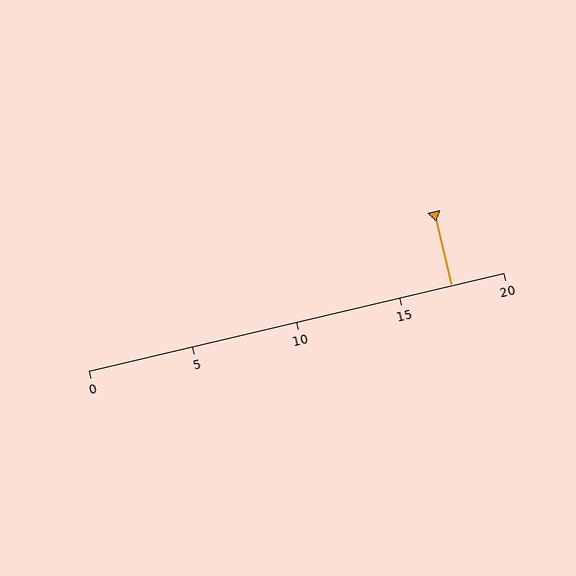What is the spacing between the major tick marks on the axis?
The major ticks are spaced 5 apart.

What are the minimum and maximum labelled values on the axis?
The axis runs from 0 to 20.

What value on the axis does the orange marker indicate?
The marker indicates approximately 17.5.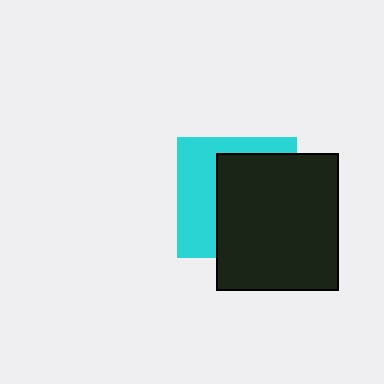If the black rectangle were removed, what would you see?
You would see the complete cyan square.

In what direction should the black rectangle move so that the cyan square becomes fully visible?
The black rectangle should move right. That is the shortest direction to clear the overlap and leave the cyan square fully visible.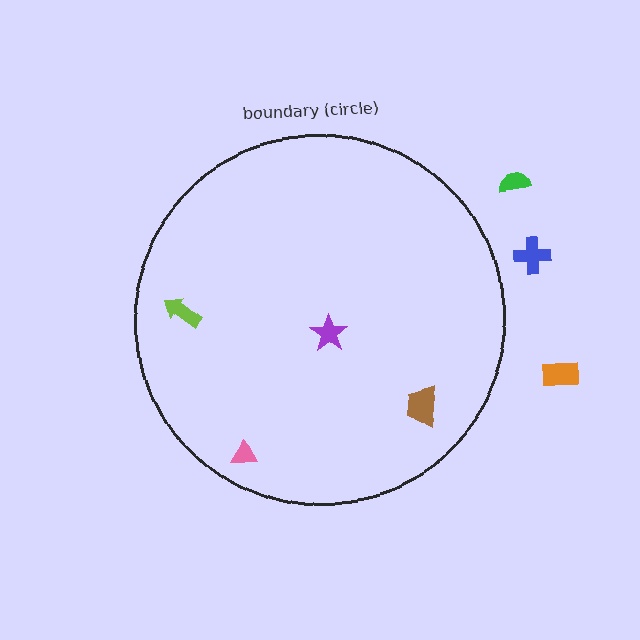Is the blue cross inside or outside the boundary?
Outside.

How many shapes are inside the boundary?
4 inside, 3 outside.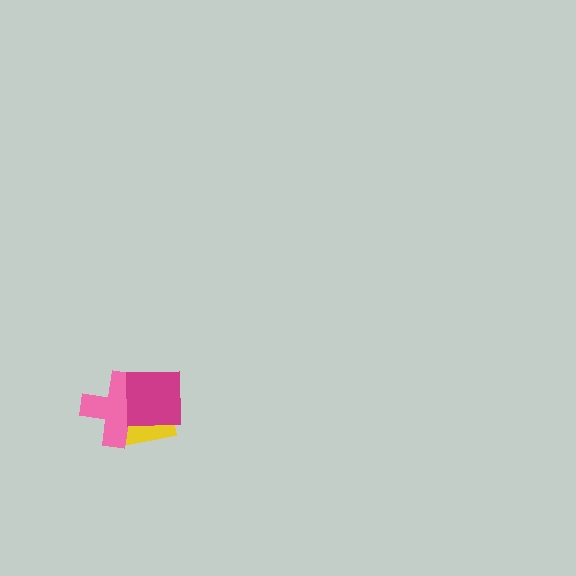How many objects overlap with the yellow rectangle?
2 objects overlap with the yellow rectangle.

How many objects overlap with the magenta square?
2 objects overlap with the magenta square.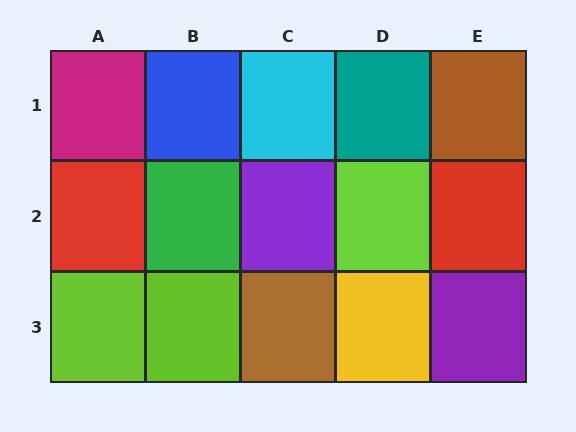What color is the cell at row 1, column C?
Cyan.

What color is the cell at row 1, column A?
Magenta.